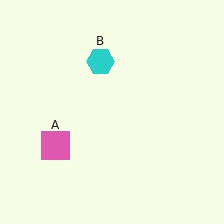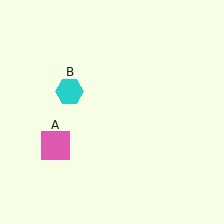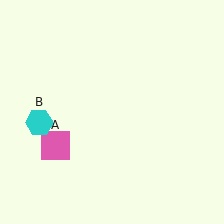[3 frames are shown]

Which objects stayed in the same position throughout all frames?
Pink square (object A) remained stationary.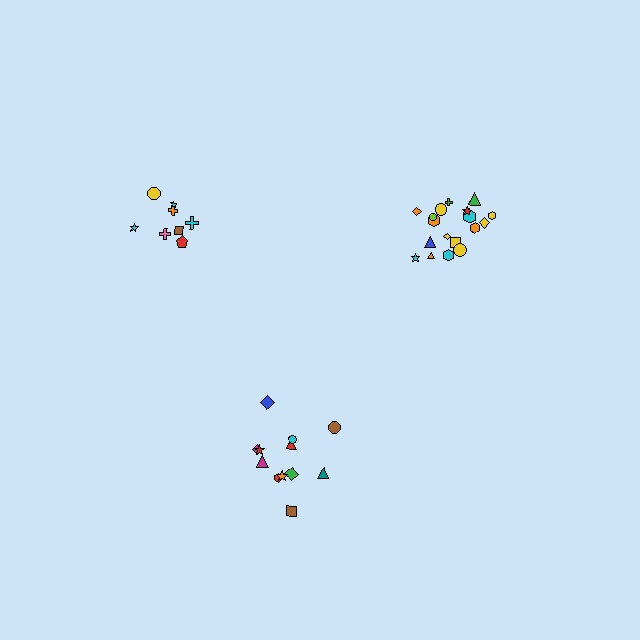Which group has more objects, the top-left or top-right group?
The top-right group.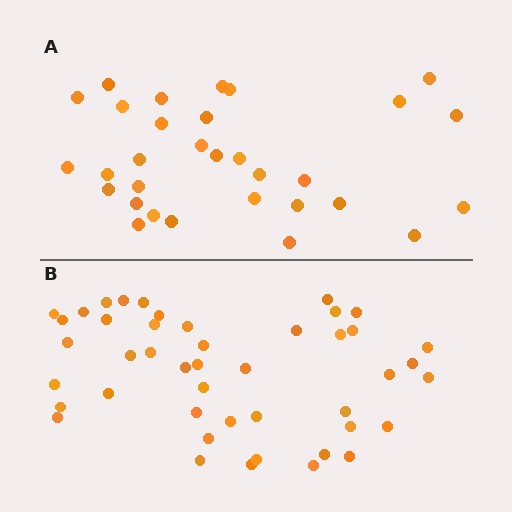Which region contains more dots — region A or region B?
Region B (the bottom region) has more dots.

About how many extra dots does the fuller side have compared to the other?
Region B has approximately 15 more dots than region A.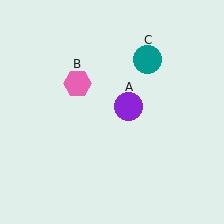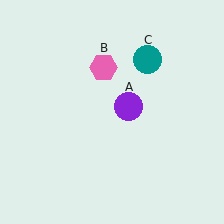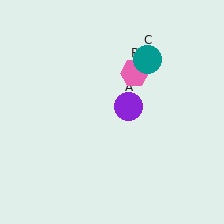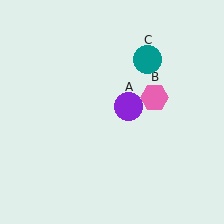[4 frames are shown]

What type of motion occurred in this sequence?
The pink hexagon (object B) rotated clockwise around the center of the scene.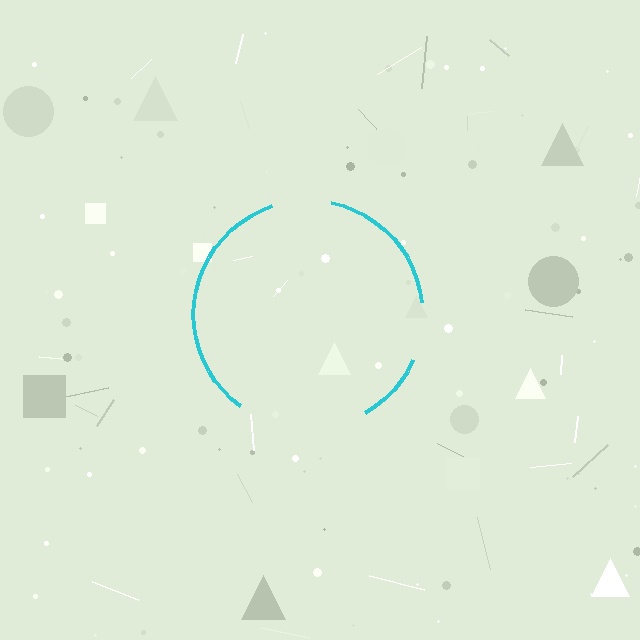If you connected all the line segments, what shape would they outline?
They would outline a circle.